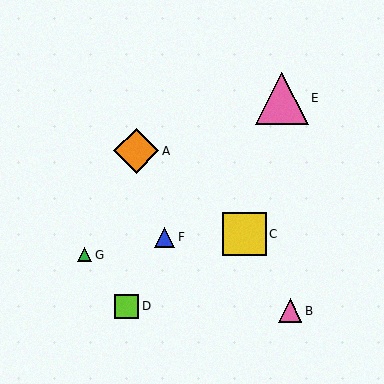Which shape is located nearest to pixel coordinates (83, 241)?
The green triangle (labeled G) at (85, 255) is nearest to that location.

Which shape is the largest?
The pink triangle (labeled E) is the largest.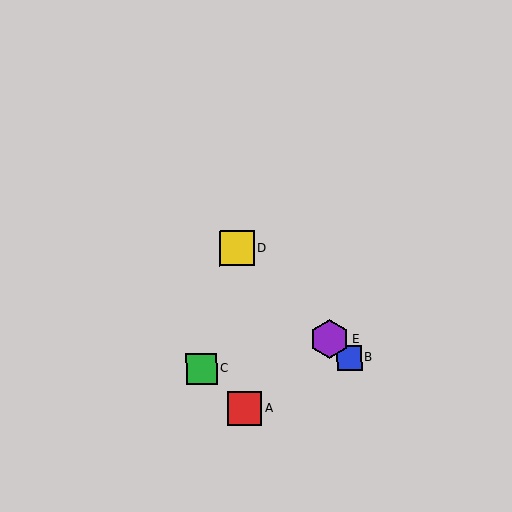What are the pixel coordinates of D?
Object D is at (237, 248).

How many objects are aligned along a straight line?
3 objects (B, D, E) are aligned along a straight line.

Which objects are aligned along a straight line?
Objects B, D, E are aligned along a straight line.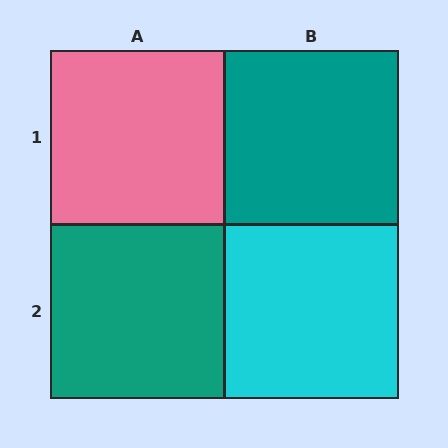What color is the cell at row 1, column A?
Pink.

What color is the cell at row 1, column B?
Teal.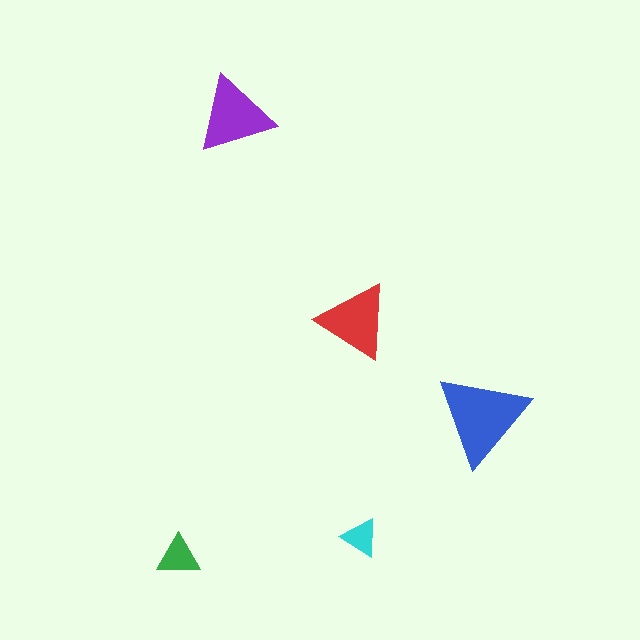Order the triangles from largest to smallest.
the blue one, the purple one, the red one, the green one, the cyan one.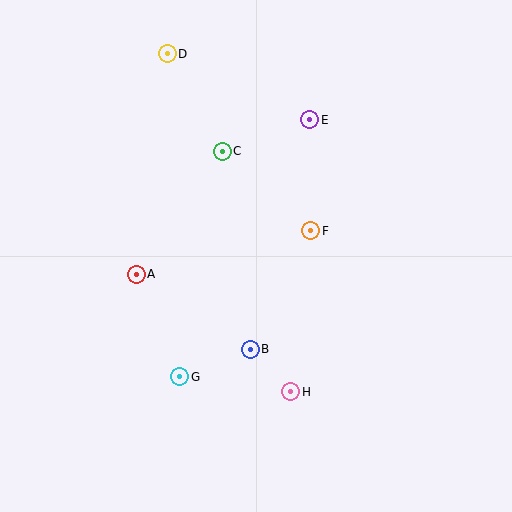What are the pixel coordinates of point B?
Point B is at (250, 349).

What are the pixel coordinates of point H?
Point H is at (291, 392).